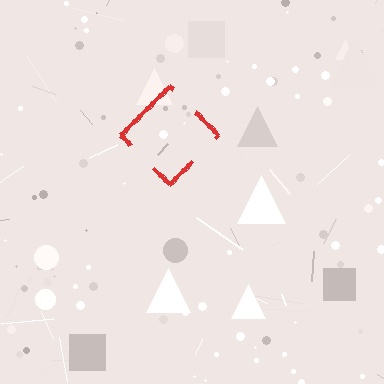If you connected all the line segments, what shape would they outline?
They would outline a diamond.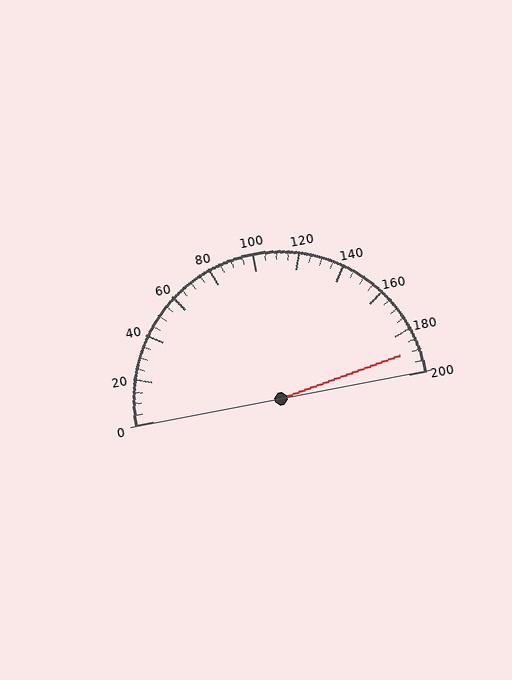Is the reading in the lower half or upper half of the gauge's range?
The reading is in the upper half of the range (0 to 200).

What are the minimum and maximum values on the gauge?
The gauge ranges from 0 to 200.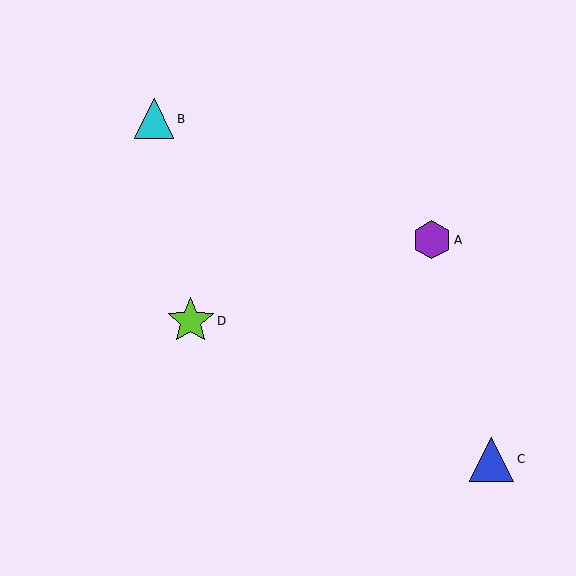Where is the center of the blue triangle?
The center of the blue triangle is at (492, 459).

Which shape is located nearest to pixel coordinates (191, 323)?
The lime star (labeled D) at (191, 321) is nearest to that location.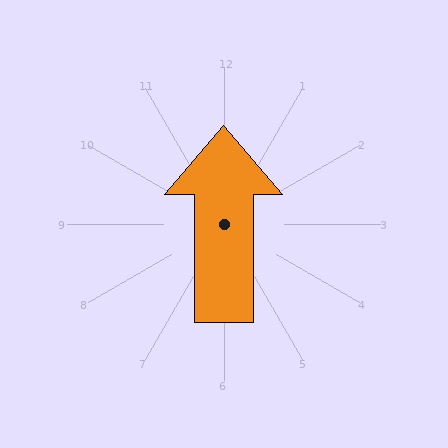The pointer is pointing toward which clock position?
Roughly 12 o'clock.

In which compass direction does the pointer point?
North.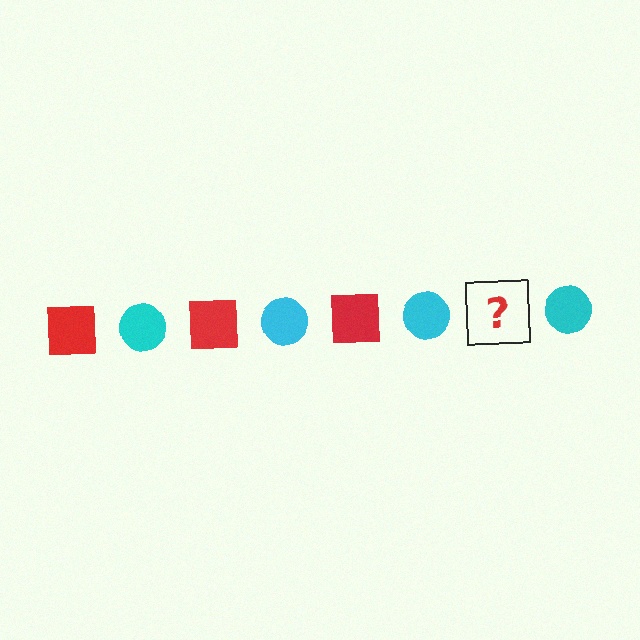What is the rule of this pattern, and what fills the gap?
The rule is that the pattern alternates between red square and cyan circle. The gap should be filled with a red square.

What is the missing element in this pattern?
The missing element is a red square.